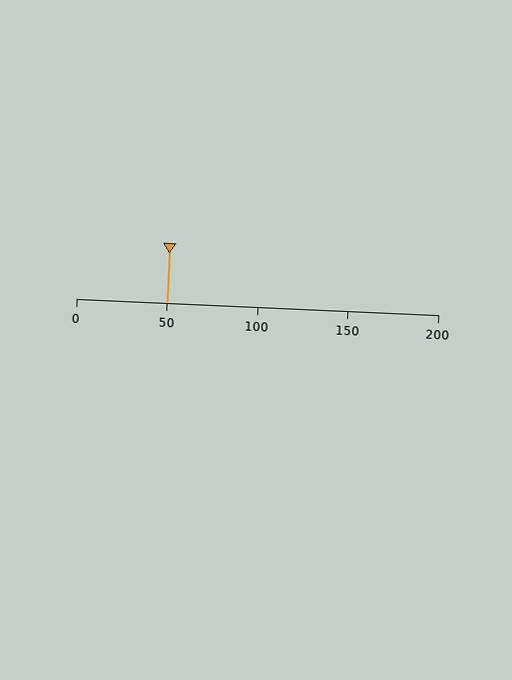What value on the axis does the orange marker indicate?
The marker indicates approximately 50.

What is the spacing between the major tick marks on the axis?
The major ticks are spaced 50 apart.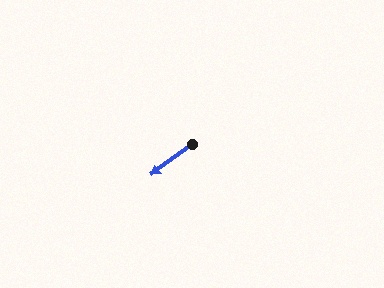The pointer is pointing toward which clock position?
Roughly 8 o'clock.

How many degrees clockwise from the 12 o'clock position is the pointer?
Approximately 233 degrees.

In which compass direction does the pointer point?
Southwest.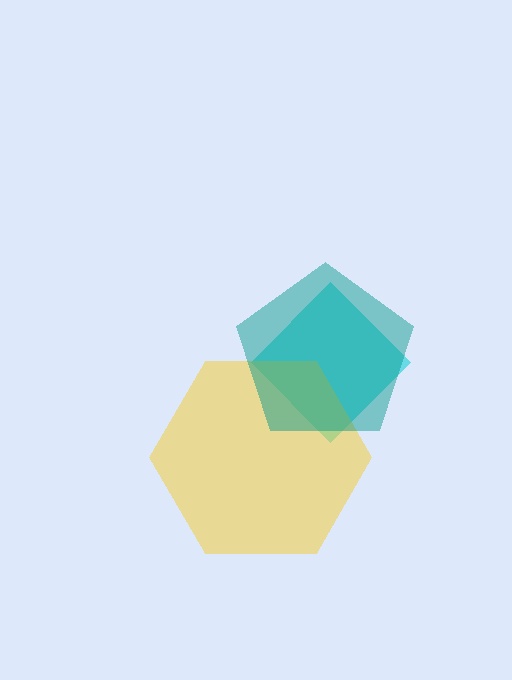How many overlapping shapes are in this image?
There are 3 overlapping shapes in the image.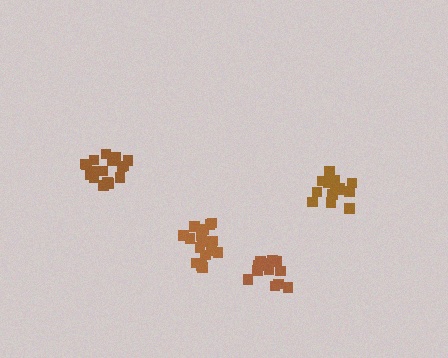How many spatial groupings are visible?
There are 4 spatial groupings.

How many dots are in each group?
Group 1: 17 dots, Group 2: 17 dots, Group 3: 13 dots, Group 4: 14 dots (61 total).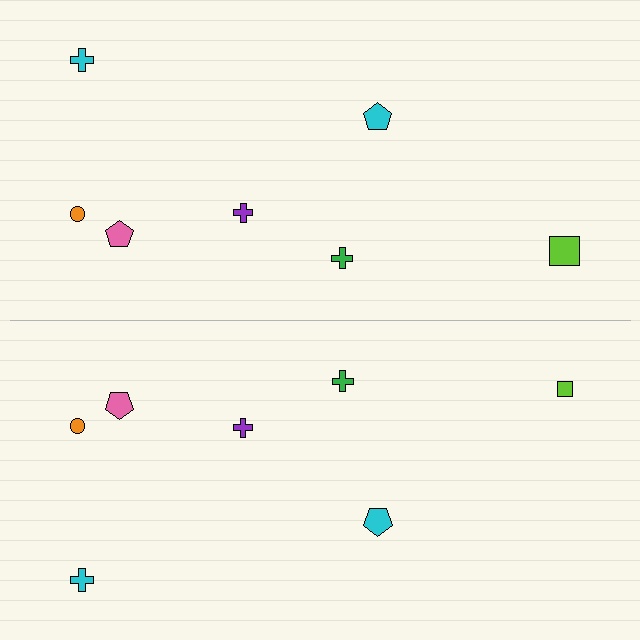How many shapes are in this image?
There are 14 shapes in this image.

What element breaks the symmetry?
The lime square on the bottom side has a different size than its mirror counterpart.